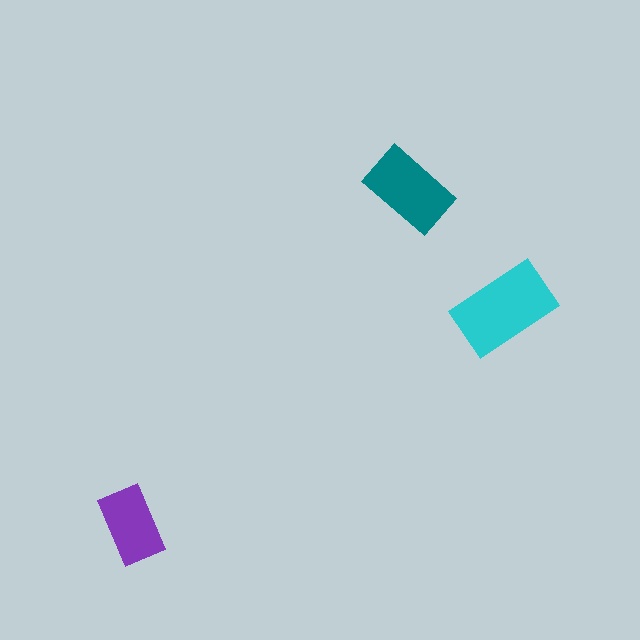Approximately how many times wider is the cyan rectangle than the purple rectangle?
About 1.5 times wider.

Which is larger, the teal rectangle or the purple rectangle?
The teal one.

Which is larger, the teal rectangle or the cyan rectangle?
The cyan one.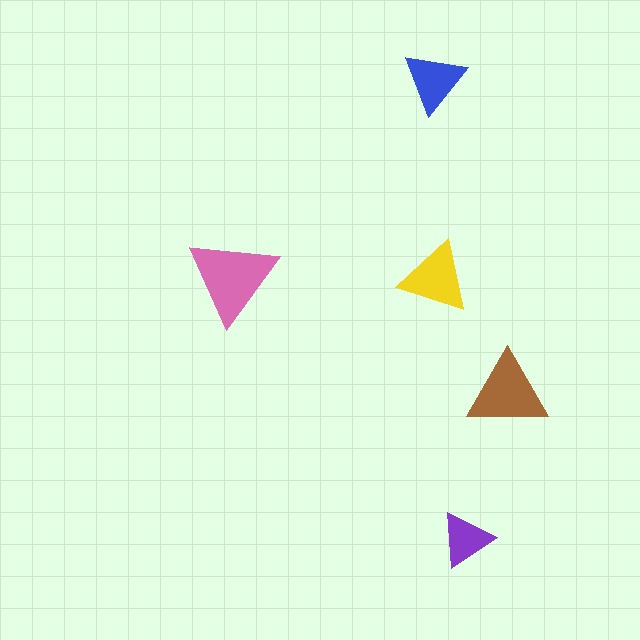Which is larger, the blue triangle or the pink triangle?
The pink one.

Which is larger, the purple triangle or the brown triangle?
The brown one.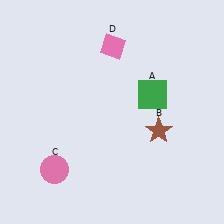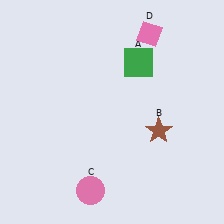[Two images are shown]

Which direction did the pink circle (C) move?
The pink circle (C) moved right.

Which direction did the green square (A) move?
The green square (A) moved up.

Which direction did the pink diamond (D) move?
The pink diamond (D) moved right.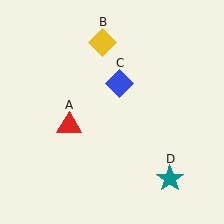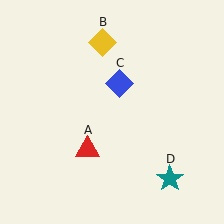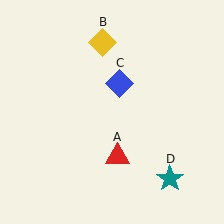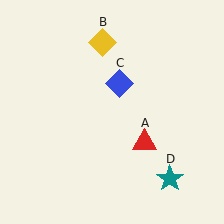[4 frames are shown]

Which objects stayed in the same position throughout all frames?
Yellow diamond (object B) and blue diamond (object C) and teal star (object D) remained stationary.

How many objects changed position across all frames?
1 object changed position: red triangle (object A).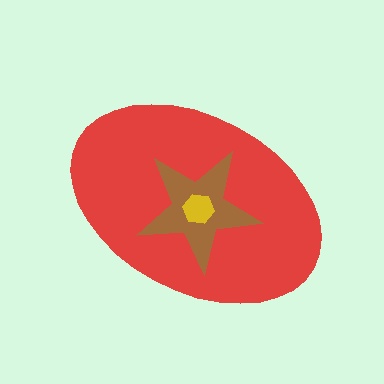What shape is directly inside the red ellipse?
The brown star.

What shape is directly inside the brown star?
The yellow hexagon.